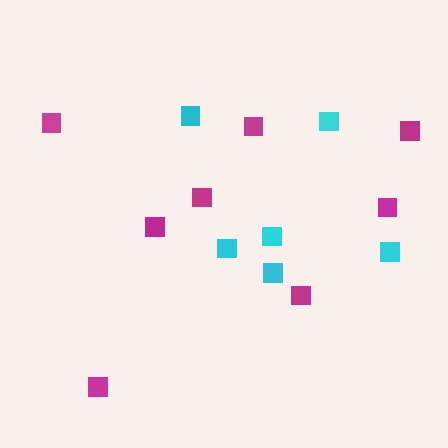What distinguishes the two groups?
There are 2 groups: one group of cyan squares (6) and one group of magenta squares (8).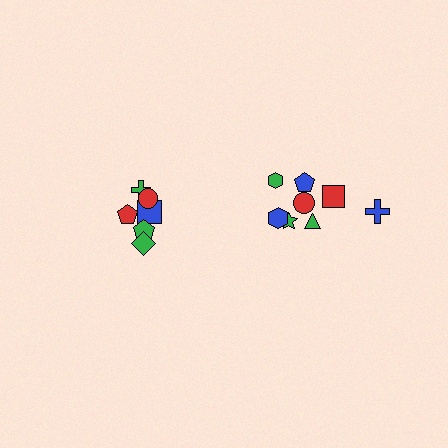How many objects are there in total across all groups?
There are 14 objects.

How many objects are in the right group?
There are 8 objects.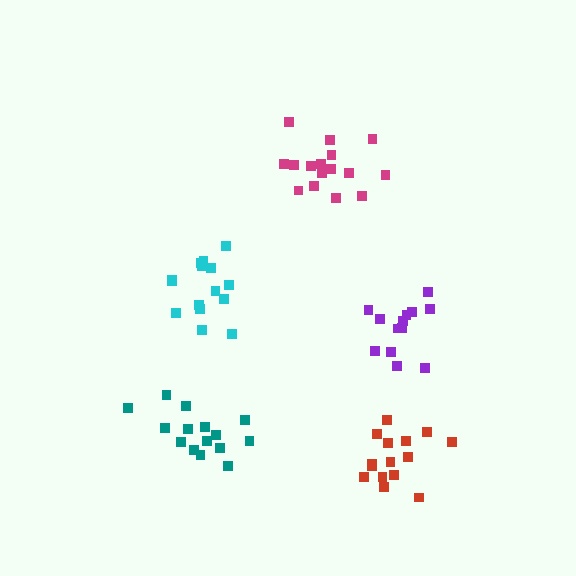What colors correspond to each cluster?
The clusters are colored: magenta, red, teal, purple, cyan.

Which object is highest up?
The magenta cluster is topmost.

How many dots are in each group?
Group 1: 16 dots, Group 2: 15 dots, Group 3: 15 dots, Group 4: 13 dots, Group 5: 15 dots (74 total).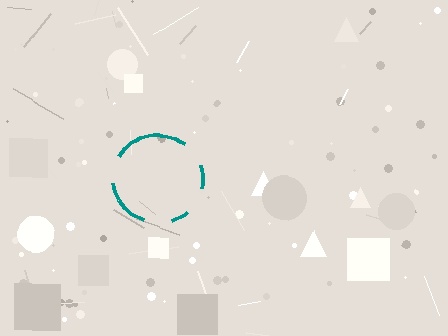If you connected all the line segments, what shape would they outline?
They would outline a circle.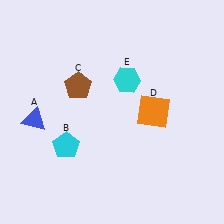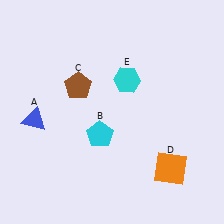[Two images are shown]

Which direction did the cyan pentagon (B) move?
The cyan pentagon (B) moved right.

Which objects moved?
The objects that moved are: the cyan pentagon (B), the orange square (D).